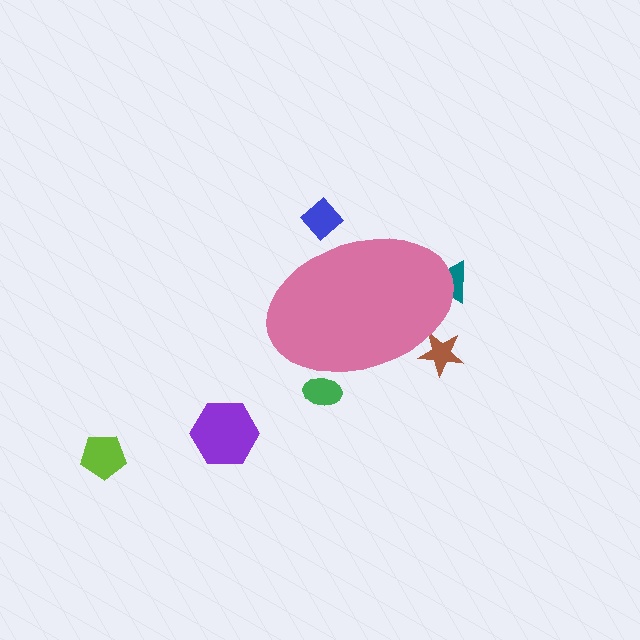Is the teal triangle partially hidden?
Yes, the teal triangle is partially hidden behind the pink ellipse.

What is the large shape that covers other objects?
A pink ellipse.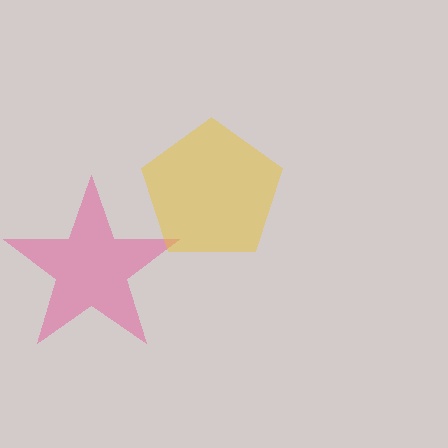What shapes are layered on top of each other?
The layered shapes are: a pink star, a yellow pentagon.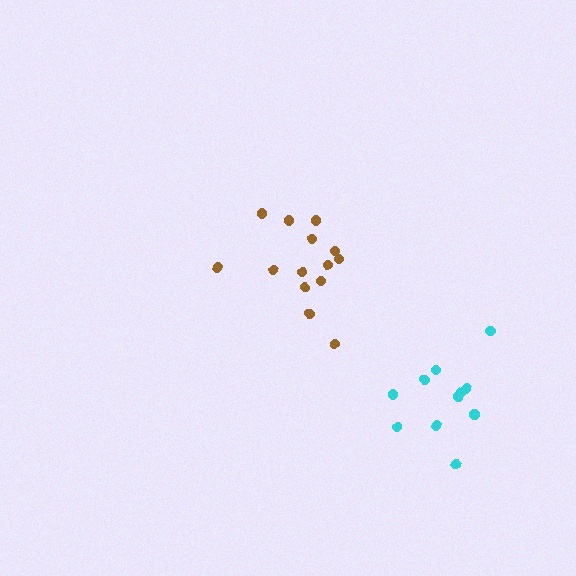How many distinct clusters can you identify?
There are 2 distinct clusters.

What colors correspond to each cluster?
The clusters are colored: cyan, brown.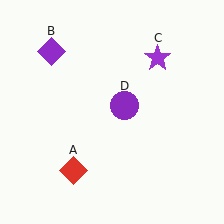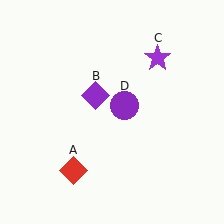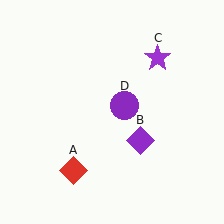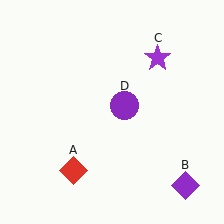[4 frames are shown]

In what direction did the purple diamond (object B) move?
The purple diamond (object B) moved down and to the right.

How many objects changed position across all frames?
1 object changed position: purple diamond (object B).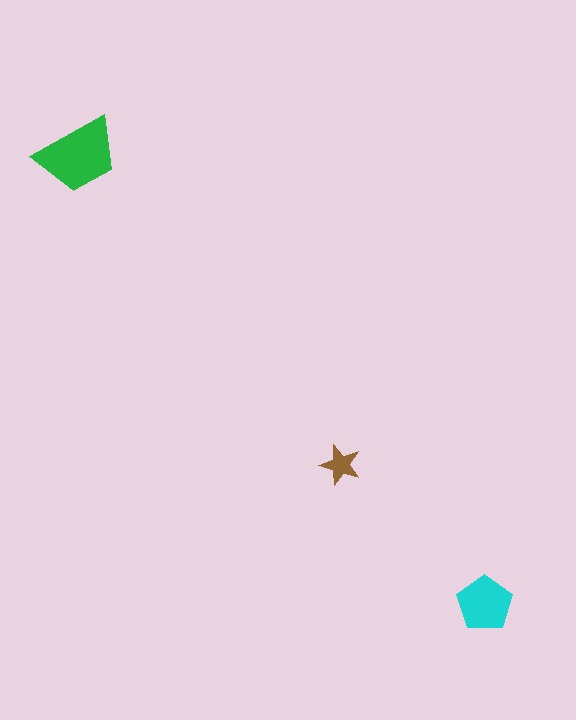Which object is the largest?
The green trapezoid.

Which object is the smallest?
The brown star.